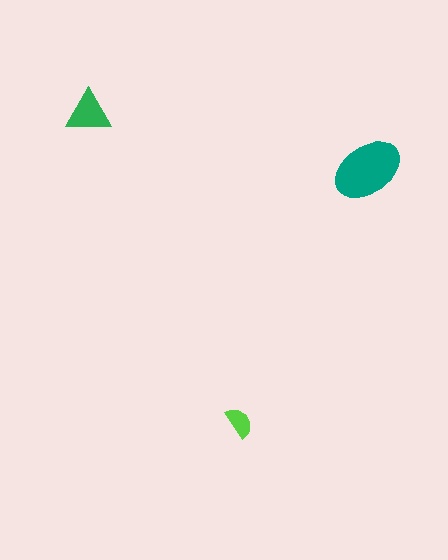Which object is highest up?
The green triangle is topmost.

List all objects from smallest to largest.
The lime semicircle, the green triangle, the teal ellipse.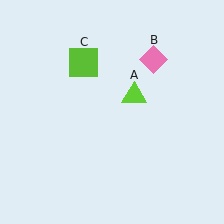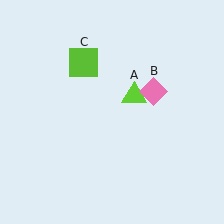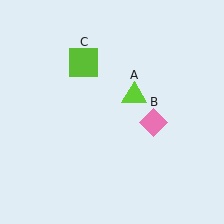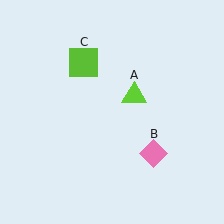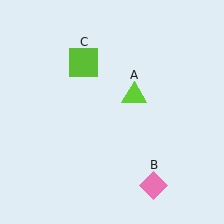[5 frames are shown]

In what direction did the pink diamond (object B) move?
The pink diamond (object B) moved down.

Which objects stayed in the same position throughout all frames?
Lime triangle (object A) and lime square (object C) remained stationary.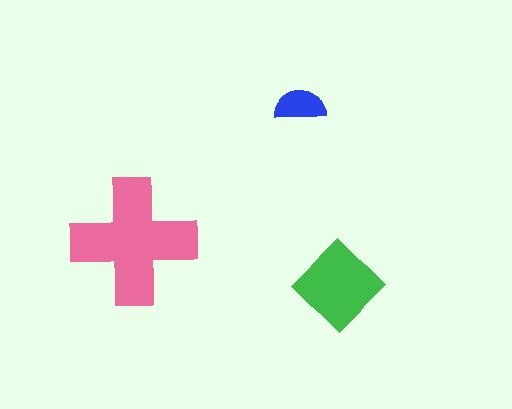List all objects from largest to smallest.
The pink cross, the green diamond, the blue semicircle.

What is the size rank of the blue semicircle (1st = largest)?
3rd.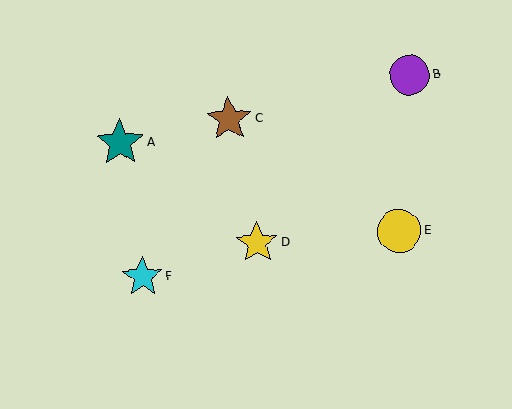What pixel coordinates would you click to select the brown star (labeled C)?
Click at (229, 119) to select the brown star C.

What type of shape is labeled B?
Shape B is a purple circle.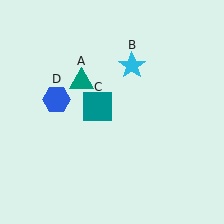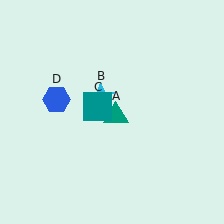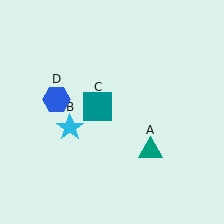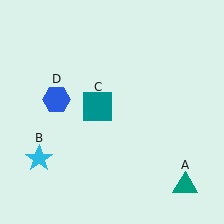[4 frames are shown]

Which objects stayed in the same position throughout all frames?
Teal square (object C) and blue hexagon (object D) remained stationary.